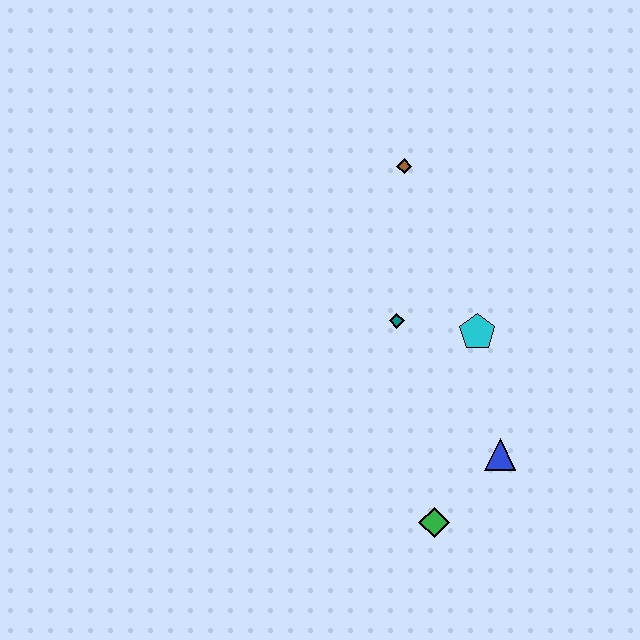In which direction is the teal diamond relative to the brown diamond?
The teal diamond is below the brown diamond.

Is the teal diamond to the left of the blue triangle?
Yes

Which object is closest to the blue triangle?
The green diamond is closest to the blue triangle.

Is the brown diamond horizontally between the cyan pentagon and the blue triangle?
No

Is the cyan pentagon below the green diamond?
No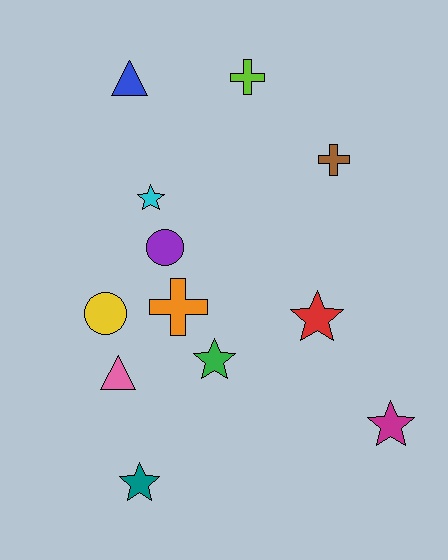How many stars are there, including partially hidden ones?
There are 5 stars.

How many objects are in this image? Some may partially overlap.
There are 12 objects.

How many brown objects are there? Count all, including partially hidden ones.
There is 1 brown object.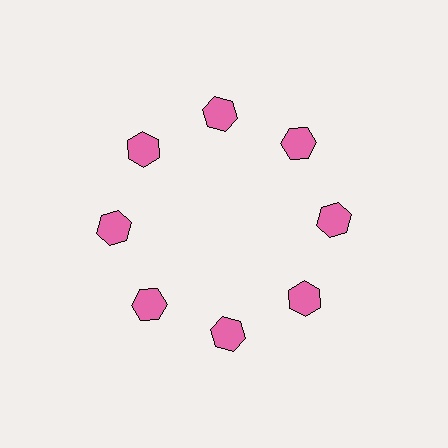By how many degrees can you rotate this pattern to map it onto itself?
The pattern maps onto itself every 45 degrees of rotation.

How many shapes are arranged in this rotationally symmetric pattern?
There are 8 shapes, arranged in 8 groups of 1.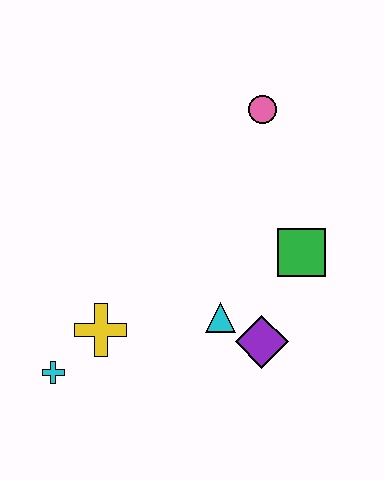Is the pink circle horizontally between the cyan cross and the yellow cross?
No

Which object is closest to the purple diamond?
The cyan triangle is closest to the purple diamond.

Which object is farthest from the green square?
The cyan cross is farthest from the green square.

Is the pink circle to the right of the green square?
No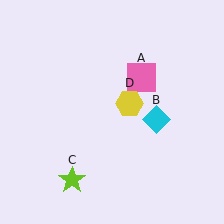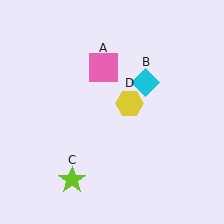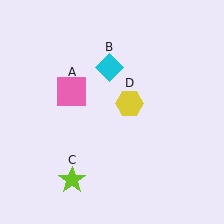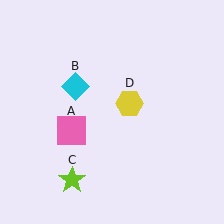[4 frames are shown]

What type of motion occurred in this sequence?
The pink square (object A), cyan diamond (object B) rotated counterclockwise around the center of the scene.